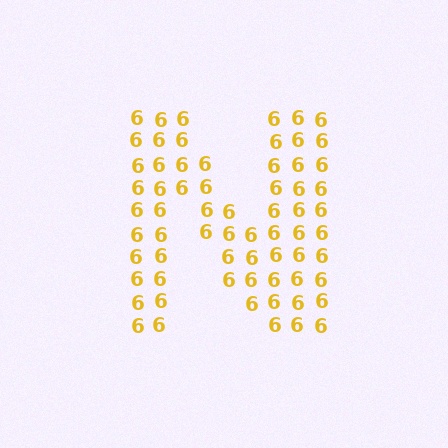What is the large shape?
The large shape is the letter N.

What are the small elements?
The small elements are digit 6's.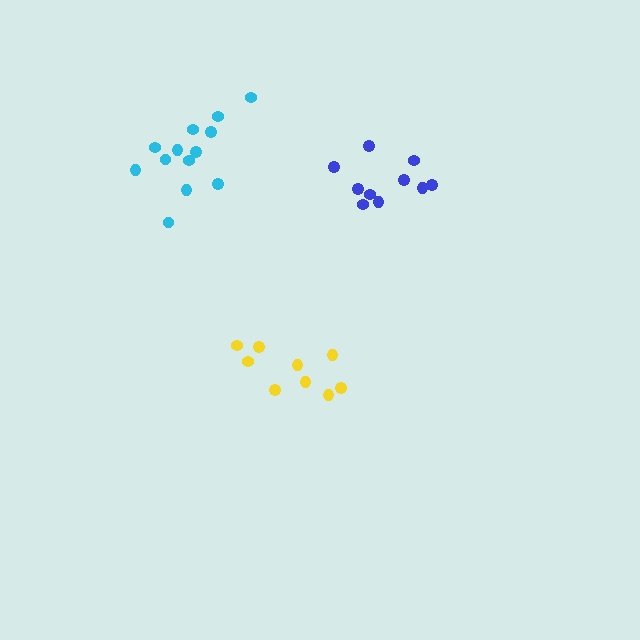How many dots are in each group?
Group 1: 9 dots, Group 2: 13 dots, Group 3: 10 dots (32 total).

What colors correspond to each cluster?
The clusters are colored: yellow, cyan, blue.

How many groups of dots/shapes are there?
There are 3 groups.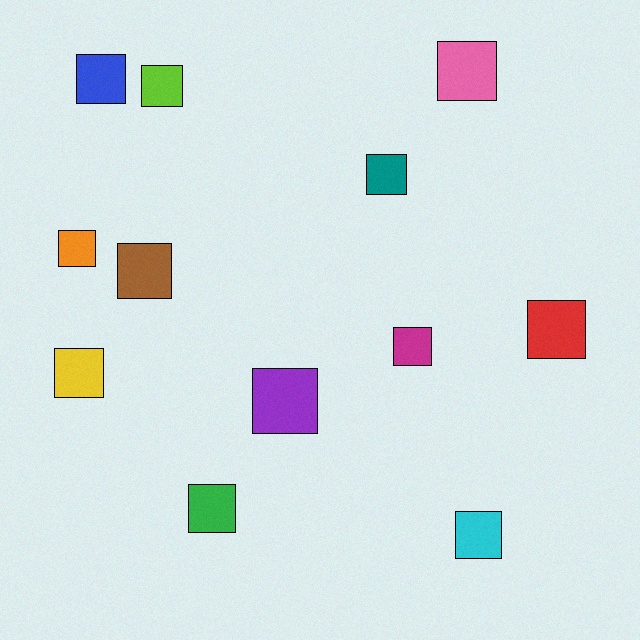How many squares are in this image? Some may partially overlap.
There are 12 squares.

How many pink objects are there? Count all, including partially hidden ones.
There is 1 pink object.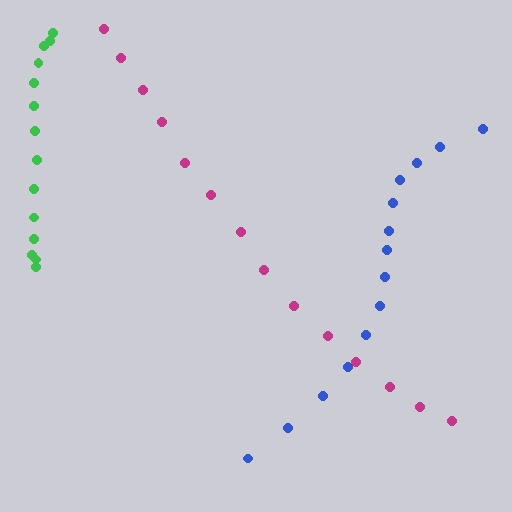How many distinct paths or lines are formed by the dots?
There are 3 distinct paths.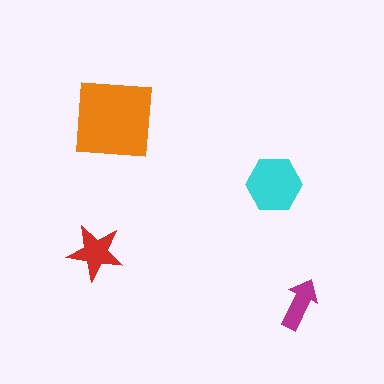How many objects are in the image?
There are 4 objects in the image.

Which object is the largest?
The orange square.